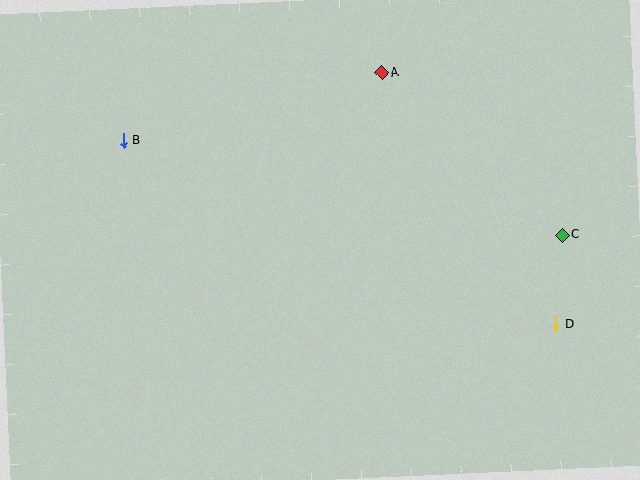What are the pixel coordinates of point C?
Point C is at (562, 235).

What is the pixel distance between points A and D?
The distance between A and D is 306 pixels.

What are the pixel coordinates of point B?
Point B is at (123, 141).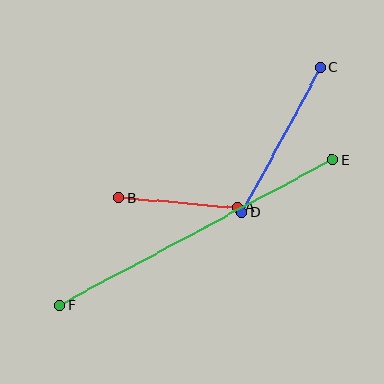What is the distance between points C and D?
The distance is approximately 165 pixels.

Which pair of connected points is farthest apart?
Points E and F are farthest apart.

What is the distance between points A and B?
The distance is approximately 119 pixels.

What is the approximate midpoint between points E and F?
The midpoint is at approximately (196, 232) pixels.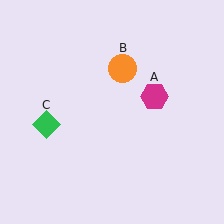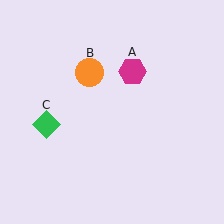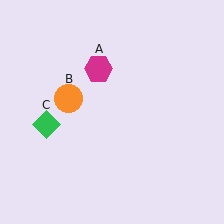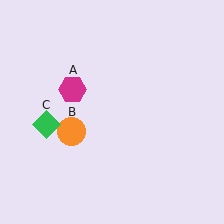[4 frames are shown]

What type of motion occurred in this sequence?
The magenta hexagon (object A), orange circle (object B) rotated counterclockwise around the center of the scene.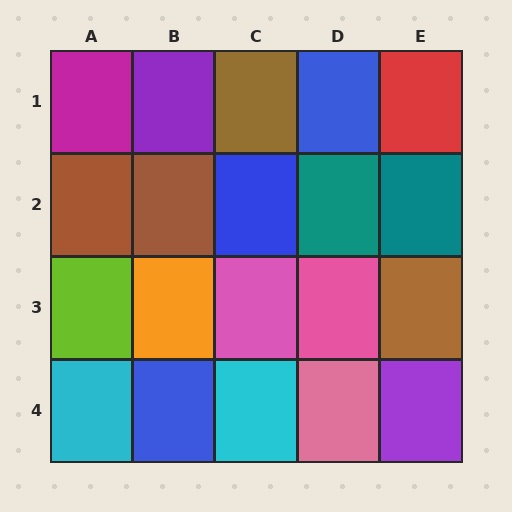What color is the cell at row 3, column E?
Brown.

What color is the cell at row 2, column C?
Blue.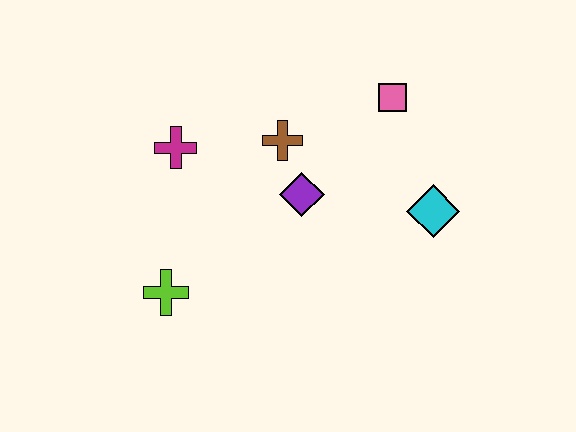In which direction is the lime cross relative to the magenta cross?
The lime cross is below the magenta cross.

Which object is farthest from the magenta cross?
The cyan diamond is farthest from the magenta cross.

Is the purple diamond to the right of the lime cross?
Yes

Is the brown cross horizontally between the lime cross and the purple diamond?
Yes